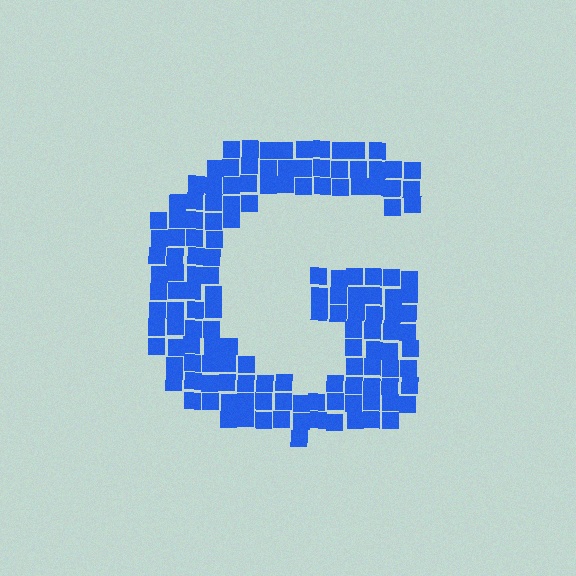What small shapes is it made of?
It is made of small squares.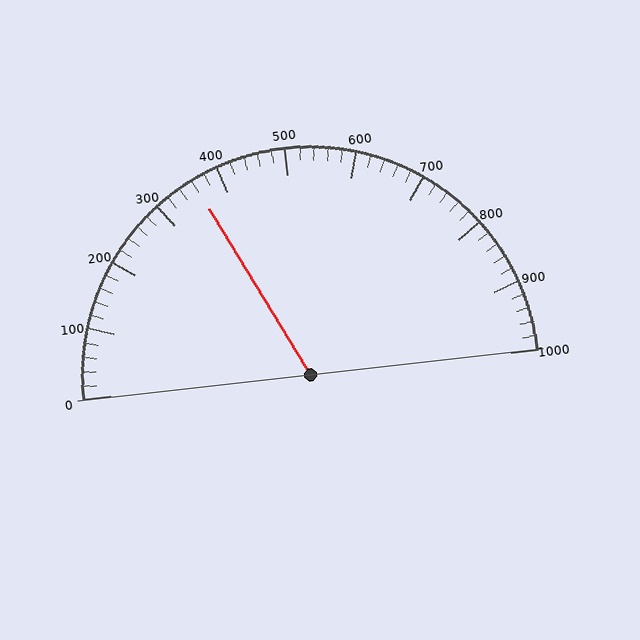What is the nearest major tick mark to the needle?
The nearest major tick mark is 400.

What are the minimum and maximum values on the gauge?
The gauge ranges from 0 to 1000.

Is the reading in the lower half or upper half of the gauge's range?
The reading is in the lower half of the range (0 to 1000).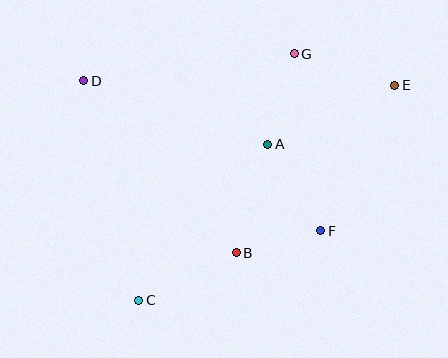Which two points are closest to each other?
Points B and F are closest to each other.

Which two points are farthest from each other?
Points C and E are farthest from each other.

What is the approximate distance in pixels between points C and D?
The distance between C and D is approximately 226 pixels.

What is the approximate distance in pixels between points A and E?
The distance between A and E is approximately 140 pixels.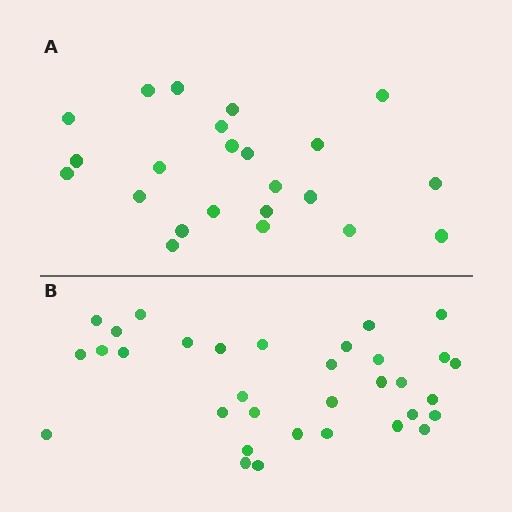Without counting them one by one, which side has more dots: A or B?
Region B (the bottom region) has more dots.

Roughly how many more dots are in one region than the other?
Region B has roughly 10 or so more dots than region A.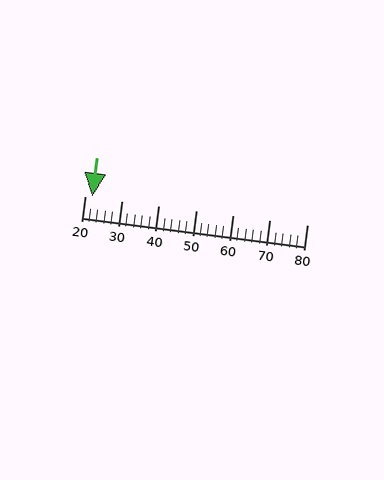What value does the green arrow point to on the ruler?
The green arrow points to approximately 22.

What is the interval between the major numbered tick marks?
The major tick marks are spaced 10 units apart.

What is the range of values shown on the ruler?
The ruler shows values from 20 to 80.